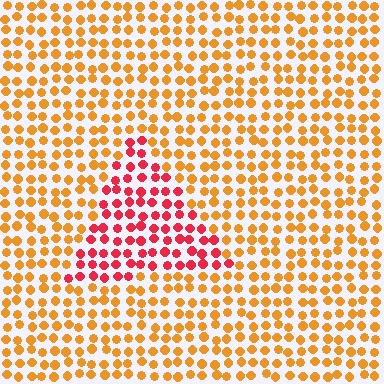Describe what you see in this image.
The image is filled with small orange elements in a uniform arrangement. A triangle-shaped region is visible where the elements are tinted to a slightly different hue, forming a subtle color boundary.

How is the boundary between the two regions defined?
The boundary is defined purely by a slight shift in hue (about 44 degrees). Spacing, size, and orientation are identical on both sides.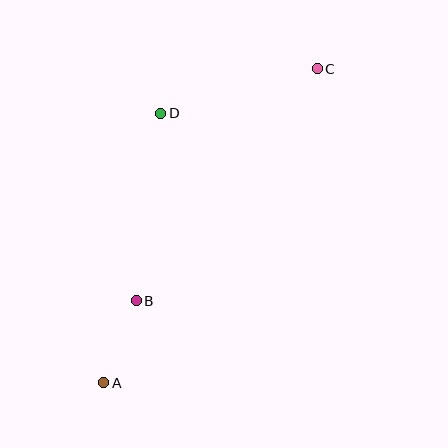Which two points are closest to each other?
Points A and B are closest to each other.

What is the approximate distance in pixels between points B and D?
The distance between B and D is approximately 189 pixels.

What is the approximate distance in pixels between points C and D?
The distance between C and D is approximately 163 pixels.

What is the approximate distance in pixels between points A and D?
The distance between A and D is approximately 275 pixels.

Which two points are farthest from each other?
Points A and C are farthest from each other.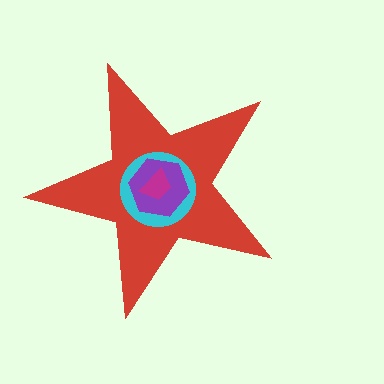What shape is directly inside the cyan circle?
The purple hexagon.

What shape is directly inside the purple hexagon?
The magenta trapezoid.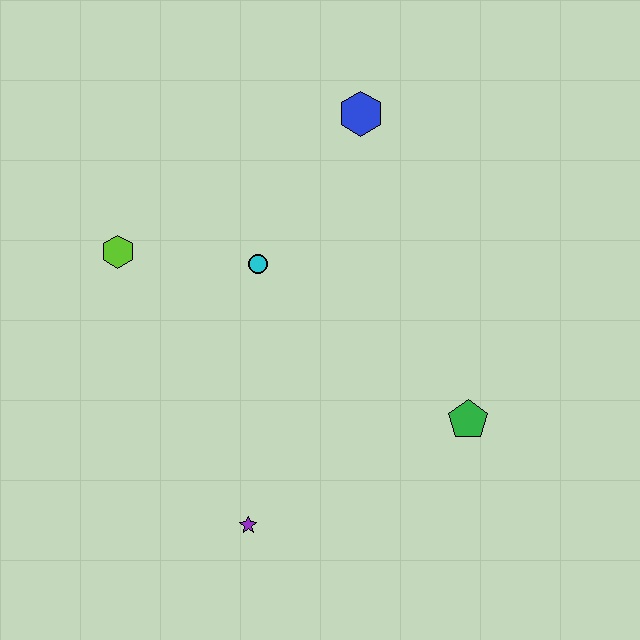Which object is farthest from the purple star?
The blue hexagon is farthest from the purple star.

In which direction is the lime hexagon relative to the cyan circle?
The lime hexagon is to the left of the cyan circle.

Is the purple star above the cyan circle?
No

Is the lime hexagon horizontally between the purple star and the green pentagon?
No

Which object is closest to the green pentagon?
The purple star is closest to the green pentagon.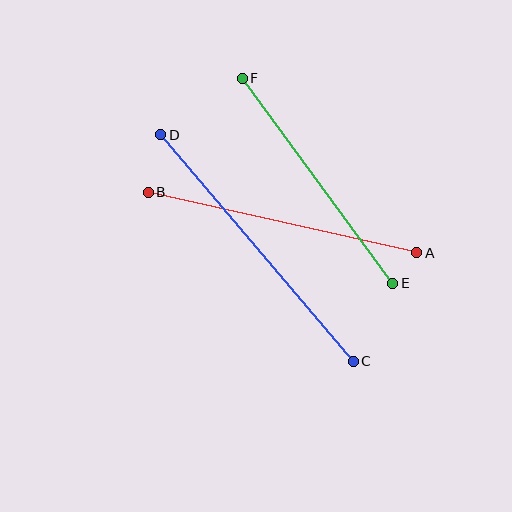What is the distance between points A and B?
The distance is approximately 275 pixels.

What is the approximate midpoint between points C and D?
The midpoint is at approximately (257, 248) pixels.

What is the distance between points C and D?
The distance is approximately 297 pixels.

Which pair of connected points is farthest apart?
Points C and D are farthest apart.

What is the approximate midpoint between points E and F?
The midpoint is at approximately (317, 181) pixels.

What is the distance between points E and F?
The distance is approximately 254 pixels.